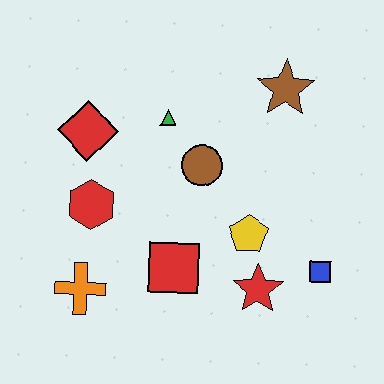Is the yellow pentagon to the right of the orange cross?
Yes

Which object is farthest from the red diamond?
The blue square is farthest from the red diamond.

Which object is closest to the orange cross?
The red hexagon is closest to the orange cross.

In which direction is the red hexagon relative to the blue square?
The red hexagon is to the left of the blue square.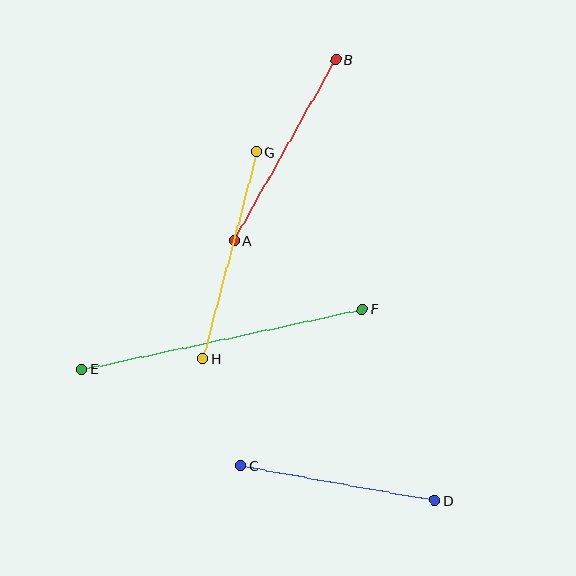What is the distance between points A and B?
The distance is approximately 207 pixels.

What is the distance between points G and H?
The distance is approximately 214 pixels.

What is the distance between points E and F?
The distance is approximately 287 pixels.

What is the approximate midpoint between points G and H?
The midpoint is at approximately (230, 256) pixels.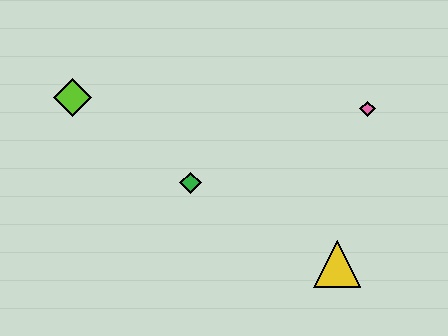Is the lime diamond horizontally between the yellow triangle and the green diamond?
No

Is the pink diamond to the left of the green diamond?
No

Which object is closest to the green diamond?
The lime diamond is closest to the green diamond.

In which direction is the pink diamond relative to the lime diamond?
The pink diamond is to the right of the lime diamond.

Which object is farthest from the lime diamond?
The yellow triangle is farthest from the lime diamond.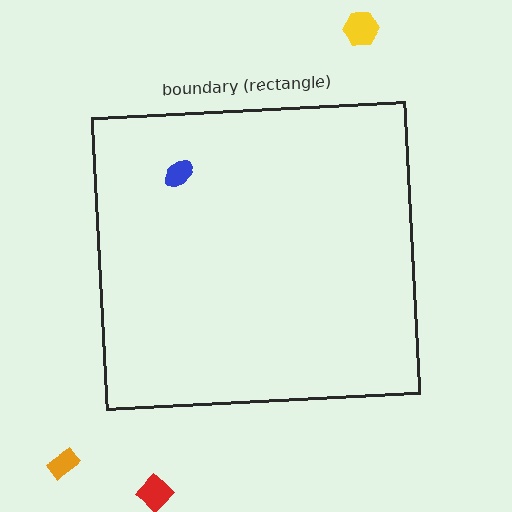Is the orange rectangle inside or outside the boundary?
Outside.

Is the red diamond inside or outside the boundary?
Outside.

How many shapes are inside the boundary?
1 inside, 3 outside.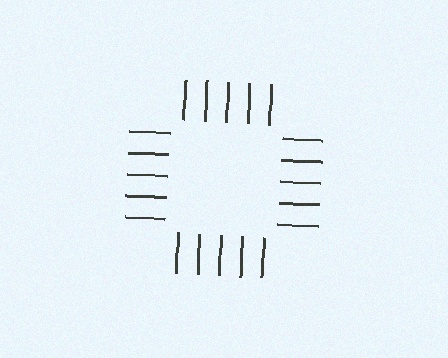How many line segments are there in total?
20 — 5 along each of the 4 edges.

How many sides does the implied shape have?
4 sides — the line-ends trace a square.